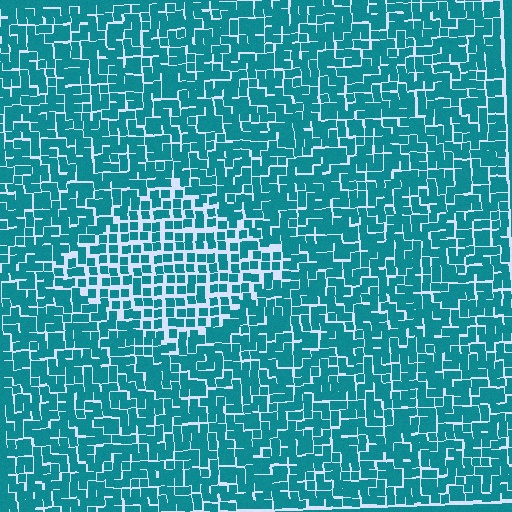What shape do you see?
I see a diamond.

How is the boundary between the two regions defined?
The boundary is defined by a change in element density (approximately 1.5x ratio). All elements are the same color, size, and shape.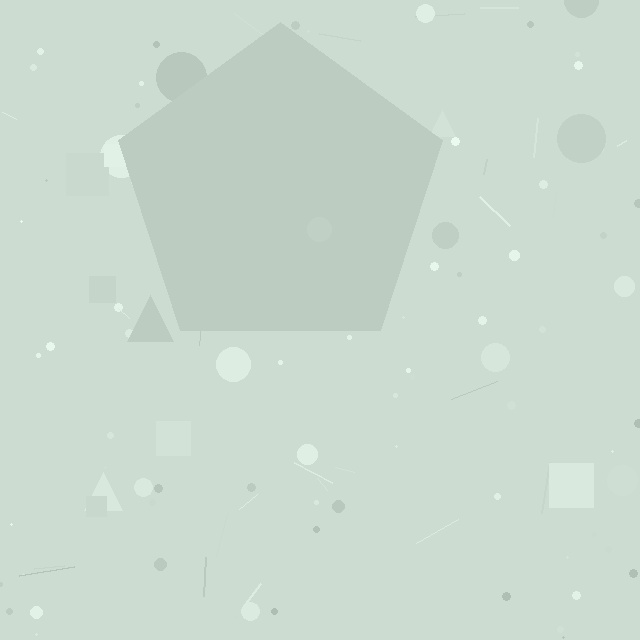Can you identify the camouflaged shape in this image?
The camouflaged shape is a pentagon.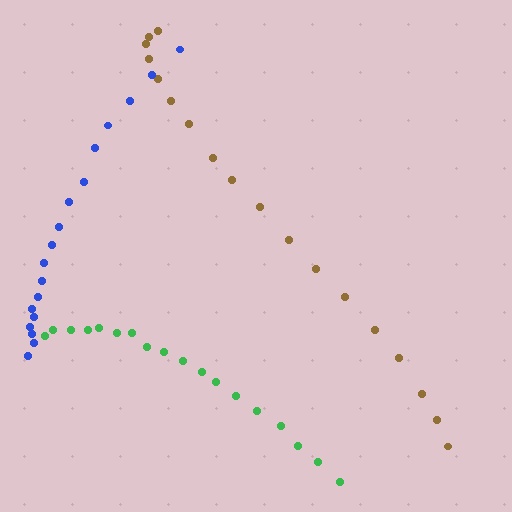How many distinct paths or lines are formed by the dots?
There are 3 distinct paths.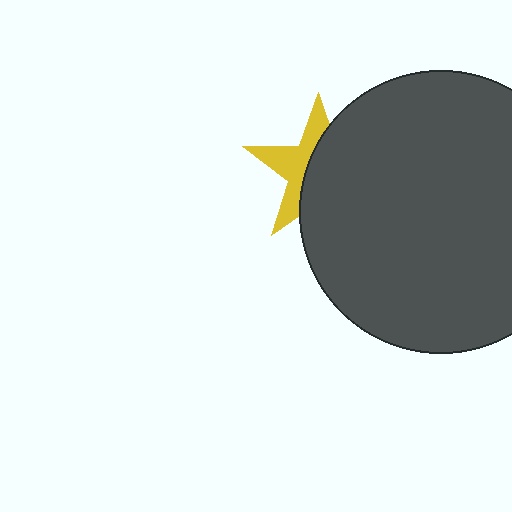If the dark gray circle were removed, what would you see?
You would see the complete yellow star.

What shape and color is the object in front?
The object in front is a dark gray circle.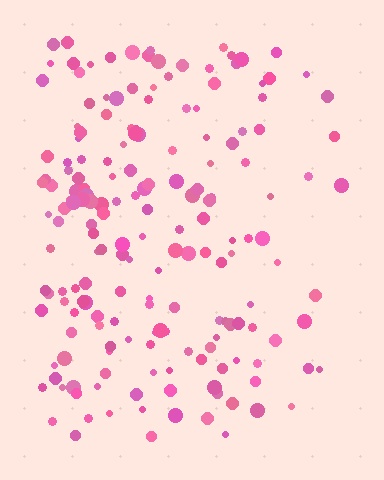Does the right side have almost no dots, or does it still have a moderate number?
Still a moderate number, just noticeably fewer than the left.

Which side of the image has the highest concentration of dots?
The left.